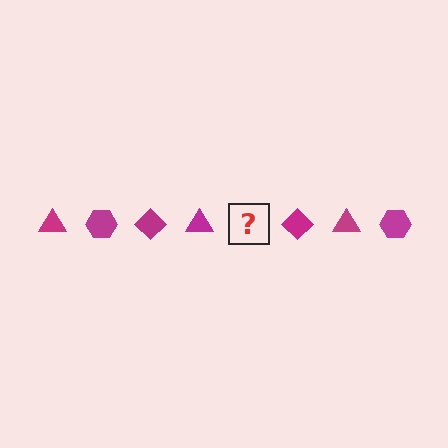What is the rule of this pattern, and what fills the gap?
The rule is that the pattern cycles through triangle, hexagon, diamond shapes in magenta. The gap should be filled with a magenta hexagon.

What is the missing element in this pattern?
The missing element is a magenta hexagon.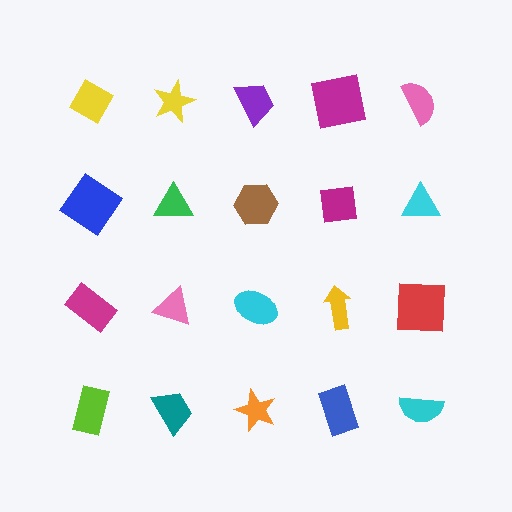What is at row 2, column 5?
A cyan triangle.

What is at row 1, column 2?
A yellow star.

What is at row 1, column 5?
A pink semicircle.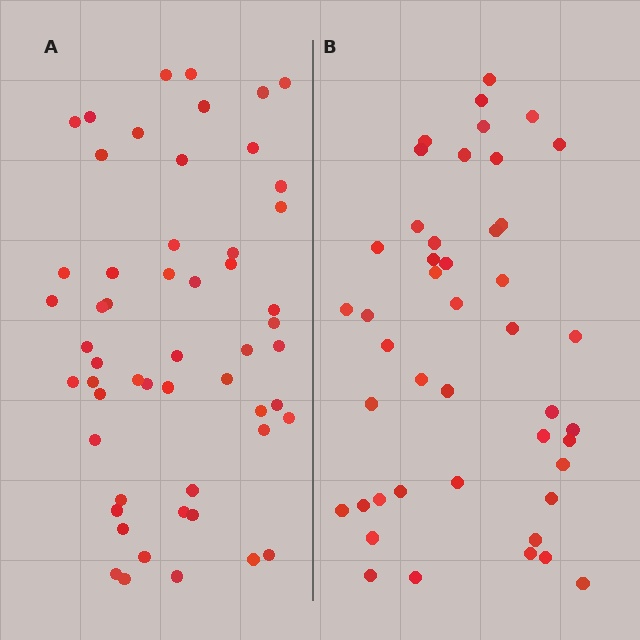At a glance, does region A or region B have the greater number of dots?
Region A (the left region) has more dots.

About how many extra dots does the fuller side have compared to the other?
Region A has roughly 8 or so more dots than region B.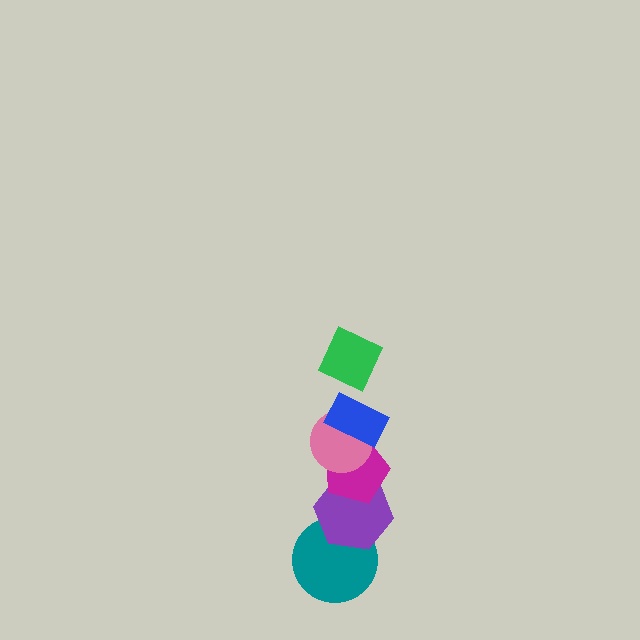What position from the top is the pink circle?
The pink circle is 3rd from the top.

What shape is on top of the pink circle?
The blue rectangle is on top of the pink circle.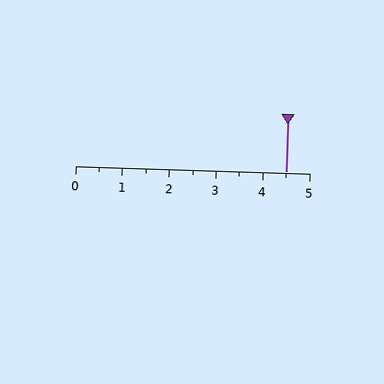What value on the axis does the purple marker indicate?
The marker indicates approximately 4.5.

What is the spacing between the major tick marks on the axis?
The major ticks are spaced 1 apart.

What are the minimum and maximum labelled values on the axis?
The axis runs from 0 to 5.